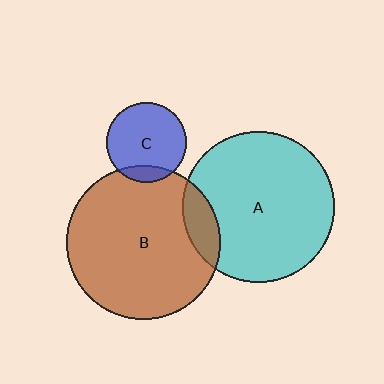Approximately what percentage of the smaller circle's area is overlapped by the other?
Approximately 15%.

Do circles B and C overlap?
Yes.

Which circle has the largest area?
Circle B (brown).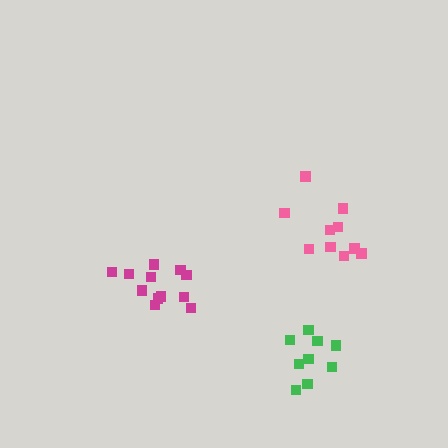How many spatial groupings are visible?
There are 3 spatial groupings.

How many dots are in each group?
Group 1: 10 dots, Group 2: 12 dots, Group 3: 10 dots (32 total).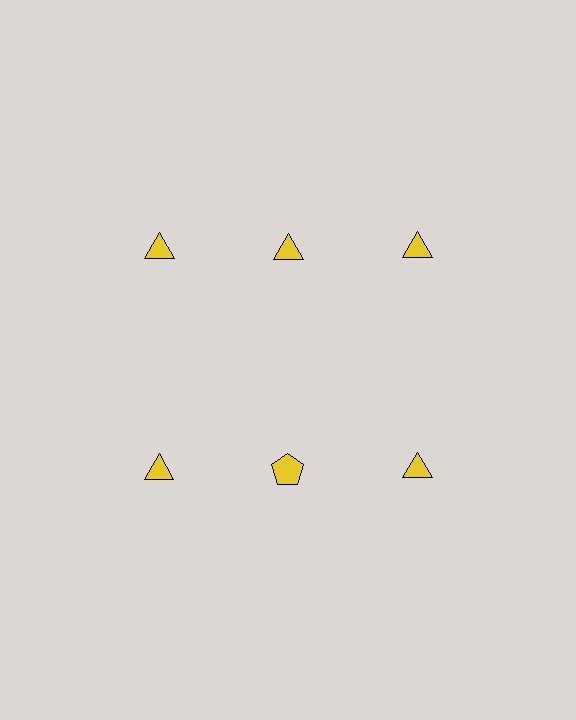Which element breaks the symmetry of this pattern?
The yellow pentagon in the second row, second from left column breaks the symmetry. All other shapes are yellow triangles.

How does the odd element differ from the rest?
It has a different shape: pentagon instead of triangle.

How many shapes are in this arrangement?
There are 6 shapes arranged in a grid pattern.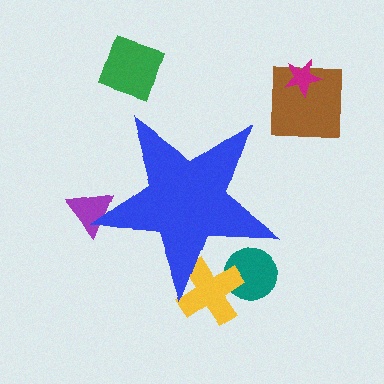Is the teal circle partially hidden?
Yes, the teal circle is partially hidden behind the blue star.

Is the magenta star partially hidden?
No, the magenta star is fully visible.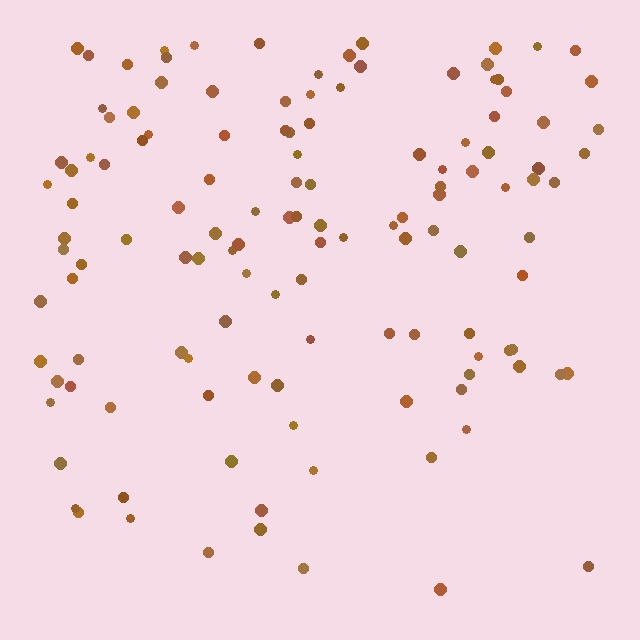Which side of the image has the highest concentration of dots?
The top.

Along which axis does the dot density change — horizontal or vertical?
Vertical.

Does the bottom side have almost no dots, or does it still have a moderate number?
Still a moderate number, just noticeably fewer than the top.